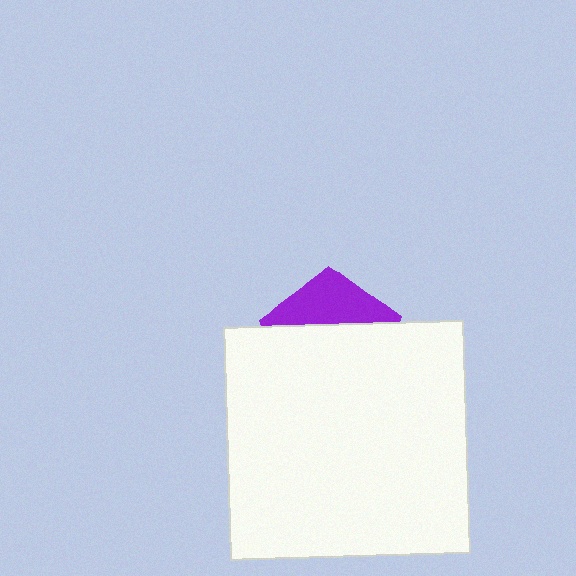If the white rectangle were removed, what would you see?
You would see the complete purple pentagon.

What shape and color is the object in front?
The object in front is a white rectangle.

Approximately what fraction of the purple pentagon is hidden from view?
Roughly 66% of the purple pentagon is hidden behind the white rectangle.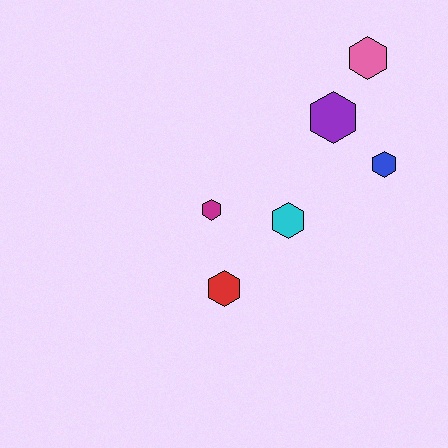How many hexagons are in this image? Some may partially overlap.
There are 6 hexagons.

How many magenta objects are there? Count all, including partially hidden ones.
There is 1 magenta object.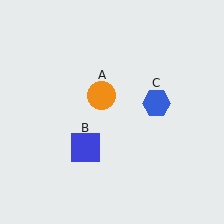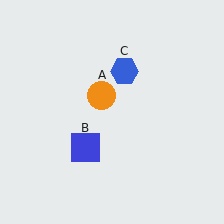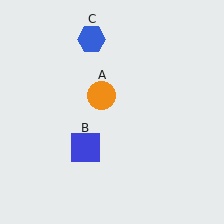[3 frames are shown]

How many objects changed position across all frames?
1 object changed position: blue hexagon (object C).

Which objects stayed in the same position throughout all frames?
Orange circle (object A) and blue square (object B) remained stationary.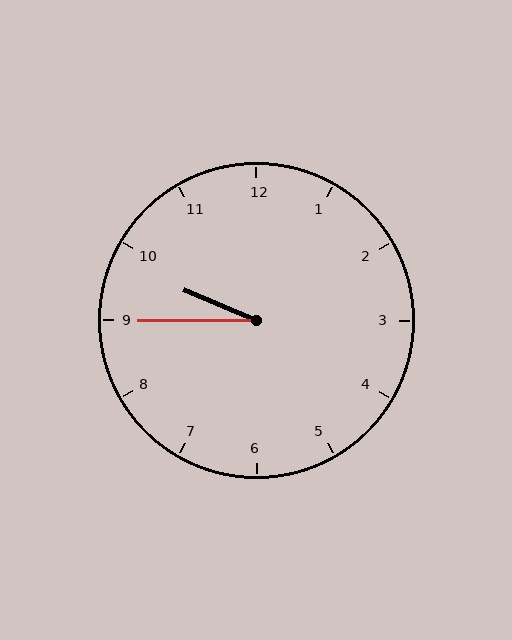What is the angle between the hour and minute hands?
Approximately 22 degrees.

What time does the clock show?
9:45.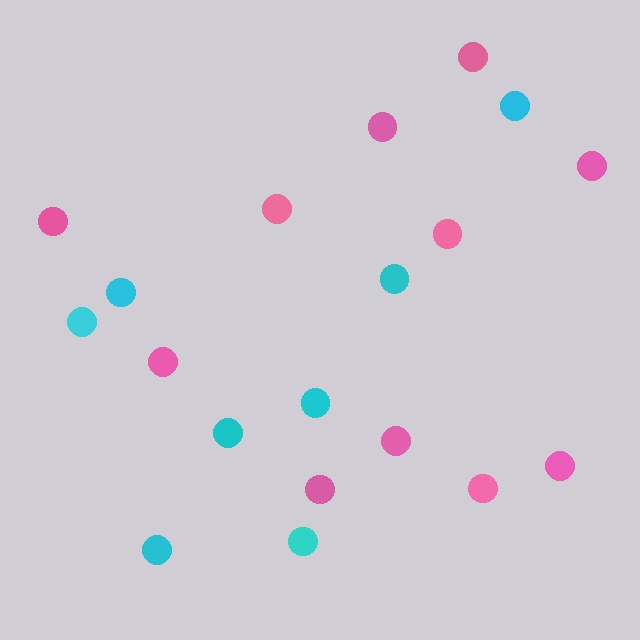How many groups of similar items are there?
There are 2 groups: one group of pink circles (11) and one group of cyan circles (8).